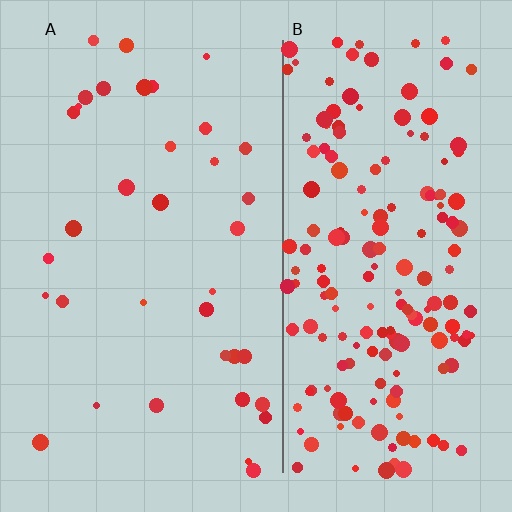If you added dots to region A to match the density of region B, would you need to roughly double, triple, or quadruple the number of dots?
Approximately quadruple.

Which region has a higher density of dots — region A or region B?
B (the right).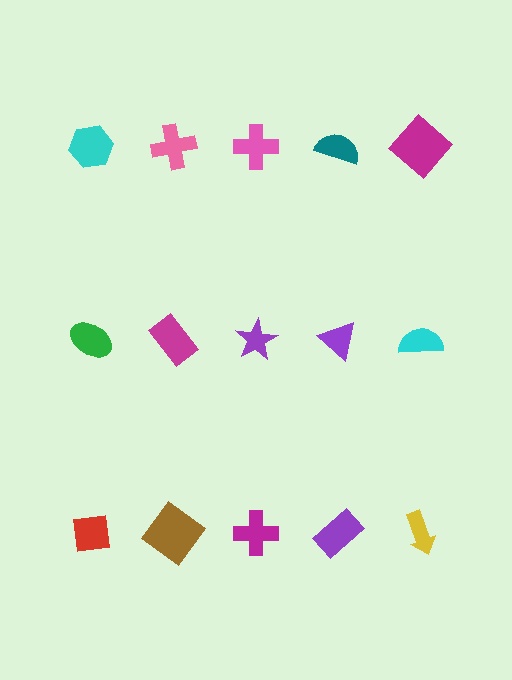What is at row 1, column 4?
A teal semicircle.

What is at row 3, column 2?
A brown diamond.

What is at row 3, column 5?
A yellow arrow.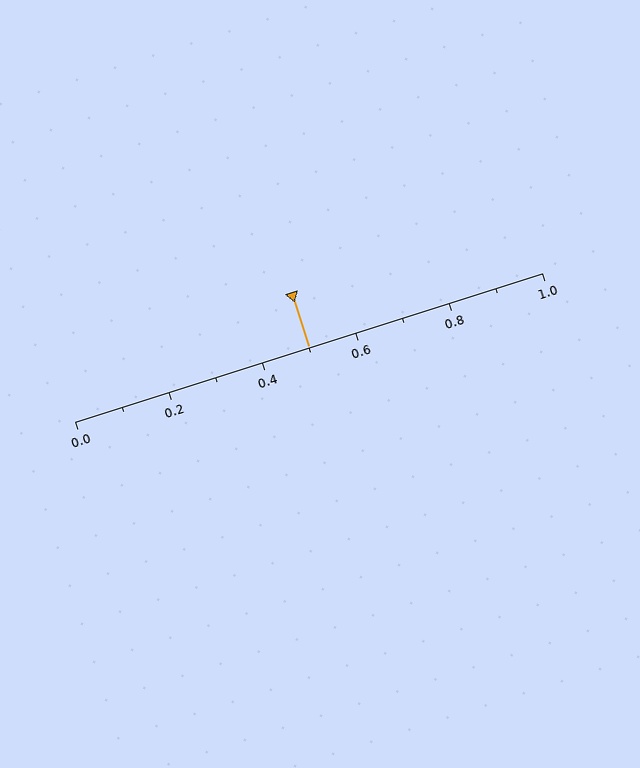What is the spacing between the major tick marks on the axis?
The major ticks are spaced 0.2 apart.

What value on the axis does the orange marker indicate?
The marker indicates approximately 0.5.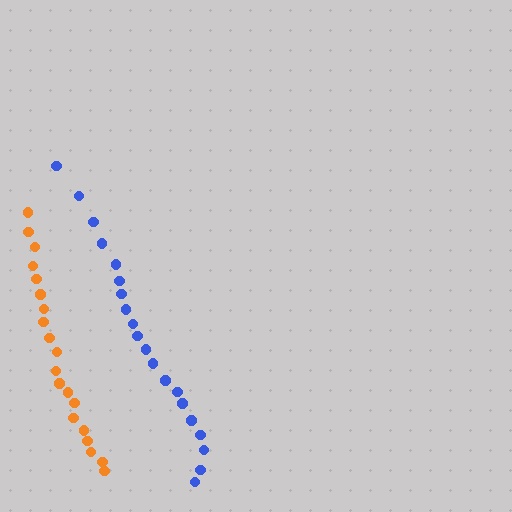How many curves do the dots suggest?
There are 2 distinct paths.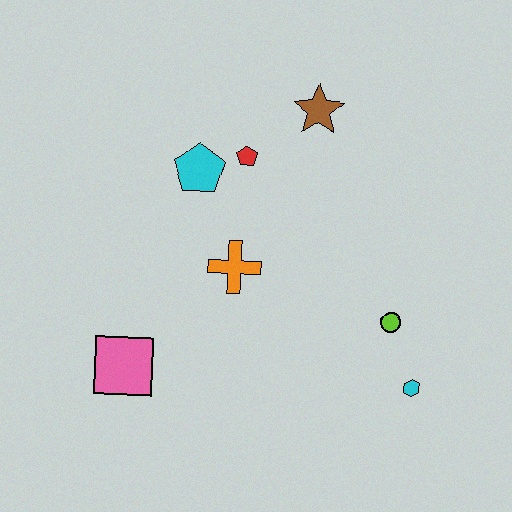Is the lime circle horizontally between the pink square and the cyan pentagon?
No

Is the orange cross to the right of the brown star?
No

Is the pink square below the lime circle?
Yes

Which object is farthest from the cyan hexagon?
The cyan pentagon is farthest from the cyan hexagon.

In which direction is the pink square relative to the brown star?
The pink square is below the brown star.